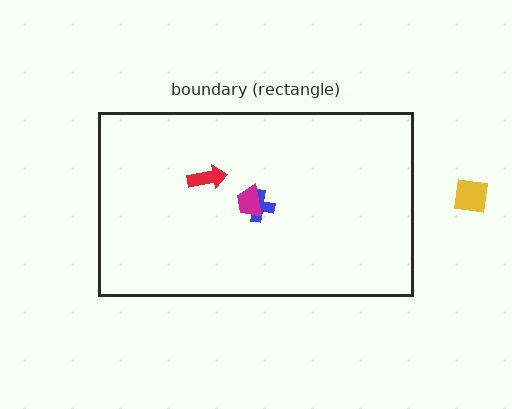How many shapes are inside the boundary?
3 inside, 1 outside.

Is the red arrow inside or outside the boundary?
Inside.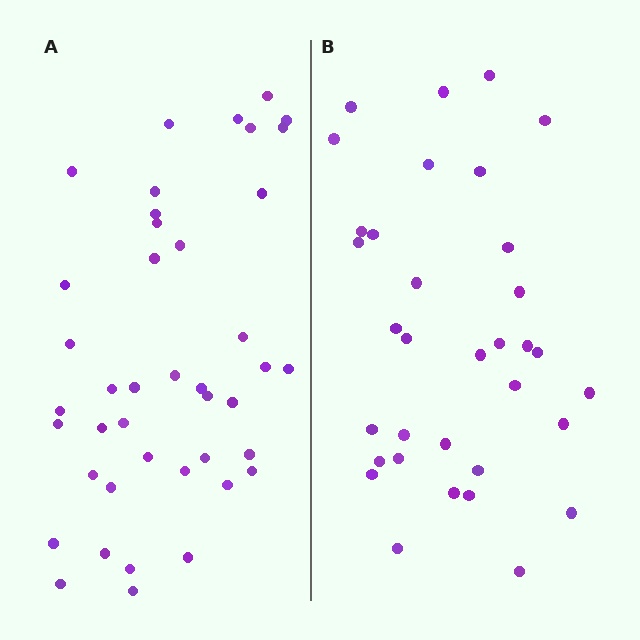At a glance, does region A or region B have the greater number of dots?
Region A (the left region) has more dots.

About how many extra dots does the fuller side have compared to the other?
Region A has roughly 8 or so more dots than region B.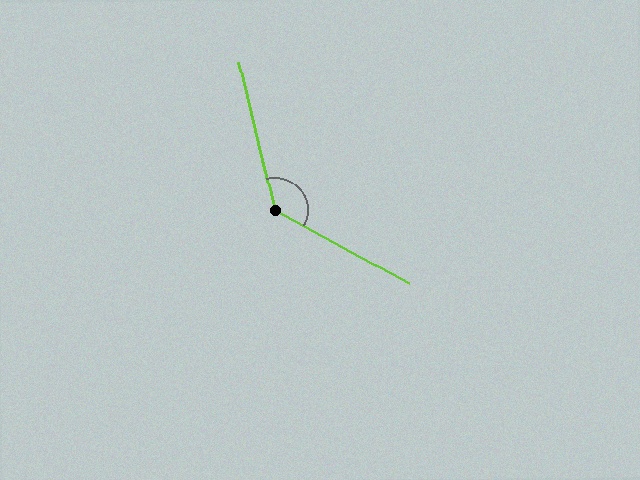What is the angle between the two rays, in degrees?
Approximately 132 degrees.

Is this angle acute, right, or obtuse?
It is obtuse.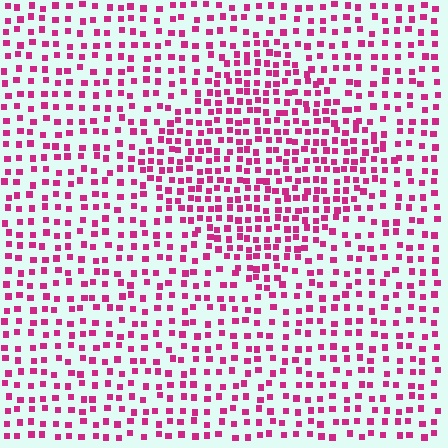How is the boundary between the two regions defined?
The boundary is defined by a change in element density (approximately 1.7x ratio). All elements are the same color, size, and shape.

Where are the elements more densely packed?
The elements are more densely packed inside the diamond boundary.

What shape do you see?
I see a diamond.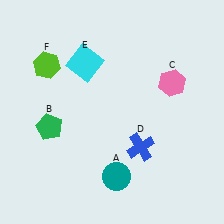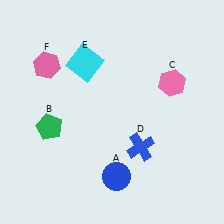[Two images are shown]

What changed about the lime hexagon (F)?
In Image 1, F is lime. In Image 2, it changed to pink.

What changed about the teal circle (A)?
In Image 1, A is teal. In Image 2, it changed to blue.